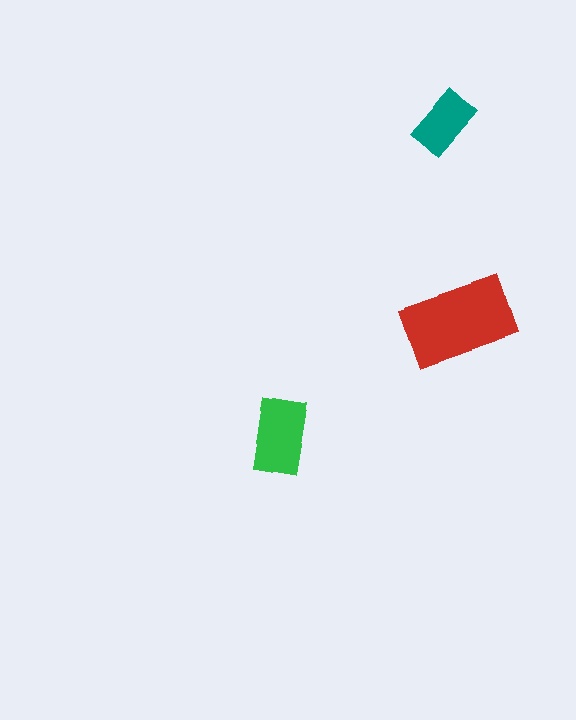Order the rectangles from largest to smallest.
the red one, the green one, the teal one.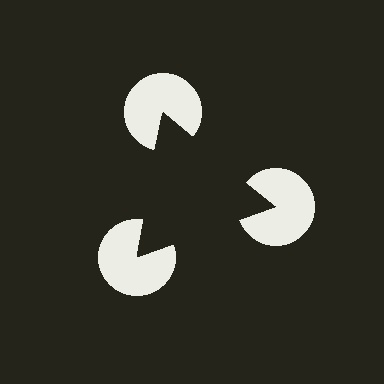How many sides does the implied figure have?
3 sides.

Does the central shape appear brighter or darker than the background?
It typically appears slightly darker than the background, even though no actual brightness change is drawn.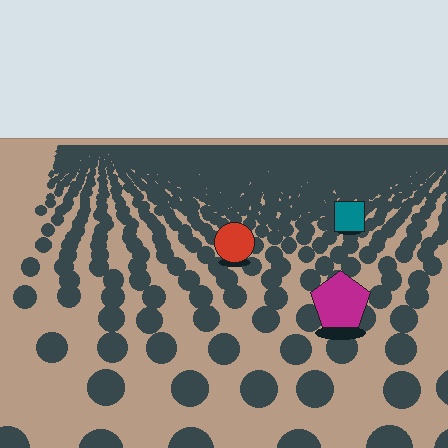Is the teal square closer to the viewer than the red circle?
No. The red circle is closer — you can tell from the texture gradient: the ground texture is coarser near it.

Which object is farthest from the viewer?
The teal square is farthest from the viewer. It appears smaller and the ground texture around it is denser.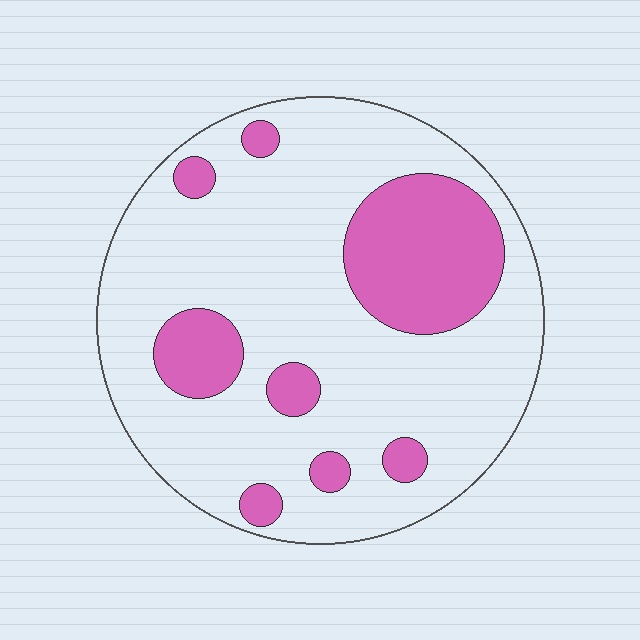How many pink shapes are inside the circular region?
8.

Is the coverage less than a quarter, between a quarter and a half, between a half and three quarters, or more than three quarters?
Less than a quarter.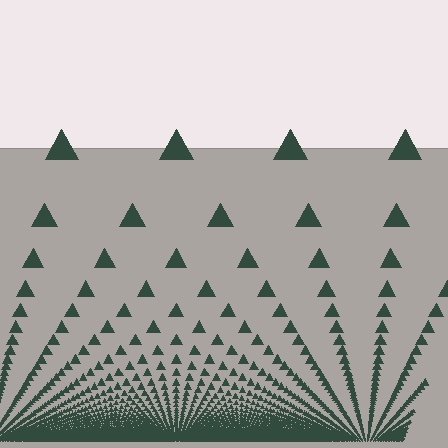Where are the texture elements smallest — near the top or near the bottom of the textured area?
Near the bottom.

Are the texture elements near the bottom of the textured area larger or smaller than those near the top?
Smaller. The gradient is inverted — elements near the bottom are smaller and denser.